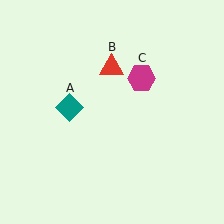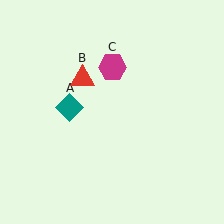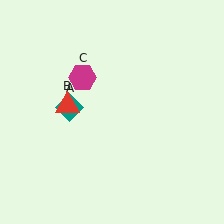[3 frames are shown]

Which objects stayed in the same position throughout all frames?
Teal diamond (object A) remained stationary.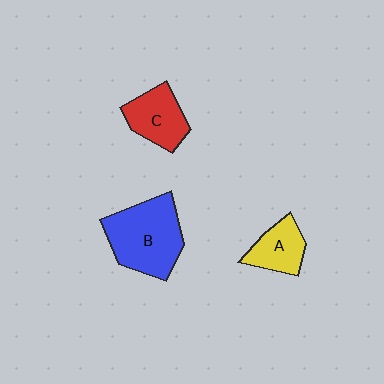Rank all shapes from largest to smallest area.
From largest to smallest: B (blue), C (red), A (yellow).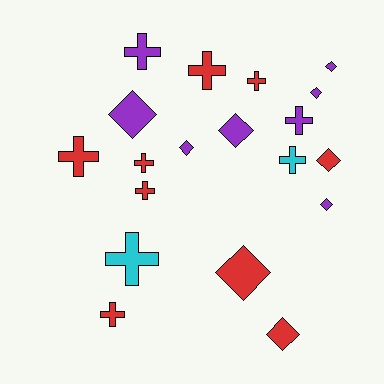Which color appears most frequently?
Red, with 9 objects.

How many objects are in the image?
There are 19 objects.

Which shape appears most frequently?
Cross, with 10 objects.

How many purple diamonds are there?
There are 6 purple diamonds.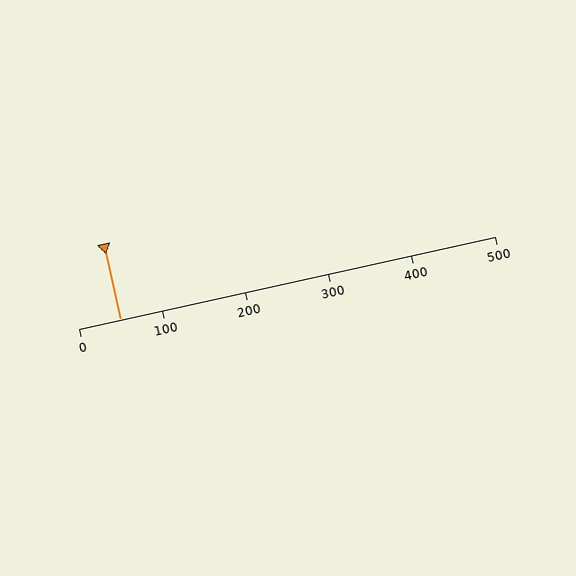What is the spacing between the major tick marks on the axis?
The major ticks are spaced 100 apart.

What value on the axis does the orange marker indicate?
The marker indicates approximately 50.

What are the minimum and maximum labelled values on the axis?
The axis runs from 0 to 500.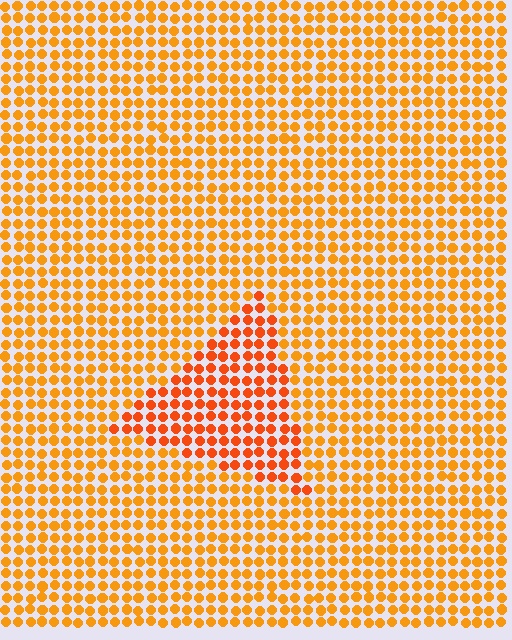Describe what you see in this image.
The image is filled with small orange elements in a uniform arrangement. A triangle-shaped region is visible where the elements are tinted to a slightly different hue, forming a subtle color boundary.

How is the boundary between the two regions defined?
The boundary is defined purely by a slight shift in hue (about 21 degrees). Spacing, size, and orientation are identical on both sides.